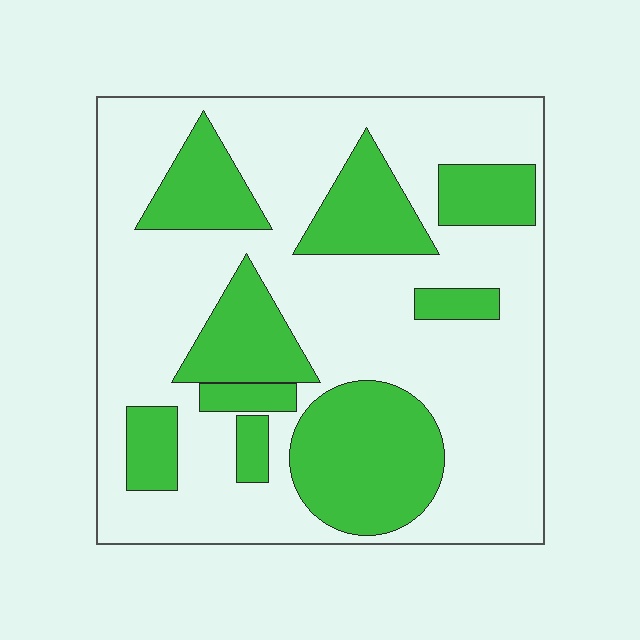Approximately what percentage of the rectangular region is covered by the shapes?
Approximately 30%.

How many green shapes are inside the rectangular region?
9.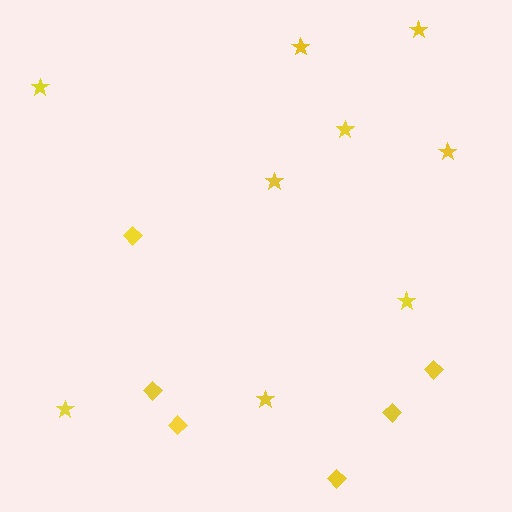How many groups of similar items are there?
There are 2 groups: one group of diamonds (6) and one group of stars (9).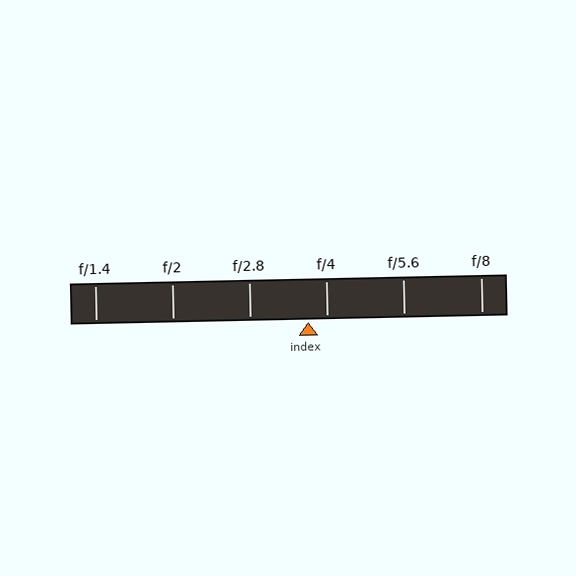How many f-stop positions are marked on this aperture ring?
There are 6 f-stop positions marked.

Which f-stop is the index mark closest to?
The index mark is closest to f/4.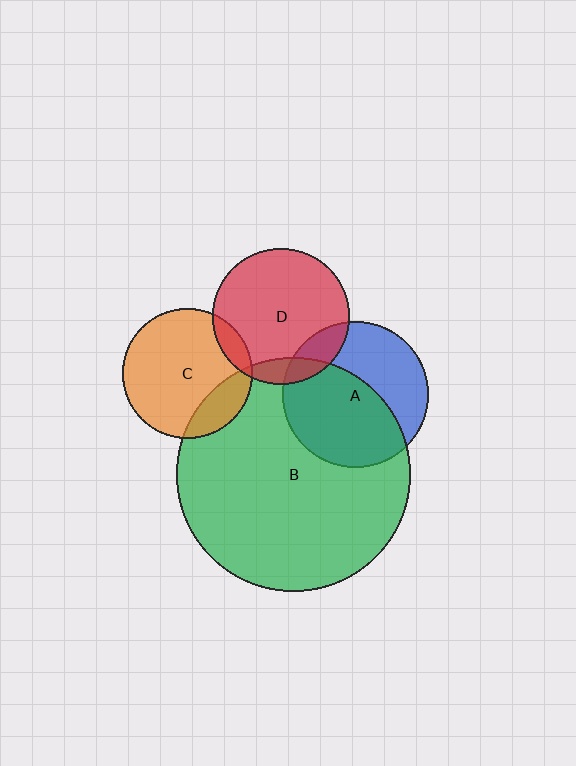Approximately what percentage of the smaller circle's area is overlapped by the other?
Approximately 15%.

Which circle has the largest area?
Circle B (green).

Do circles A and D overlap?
Yes.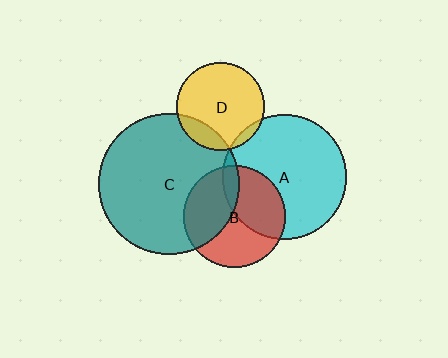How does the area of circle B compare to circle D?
Approximately 1.4 times.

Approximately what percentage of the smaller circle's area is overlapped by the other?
Approximately 5%.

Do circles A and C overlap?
Yes.